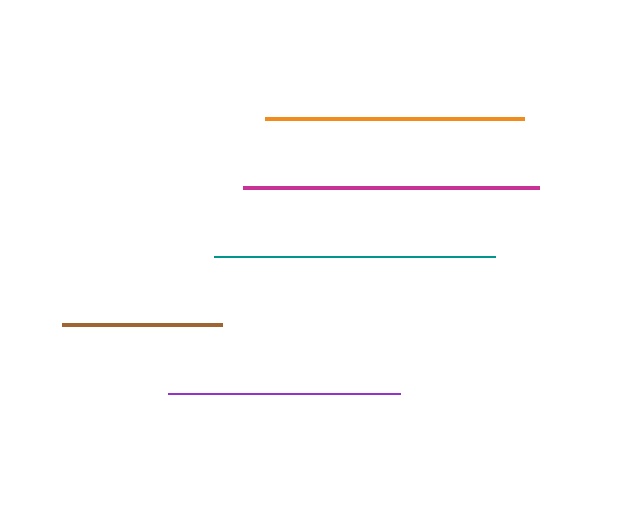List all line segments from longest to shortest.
From longest to shortest: magenta, teal, orange, purple, brown.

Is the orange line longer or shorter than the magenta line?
The magenta line is longer than the orange line.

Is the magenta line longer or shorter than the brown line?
The magenta line is longer than the brown line.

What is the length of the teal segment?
The teal segment is approximately 282 pixels long.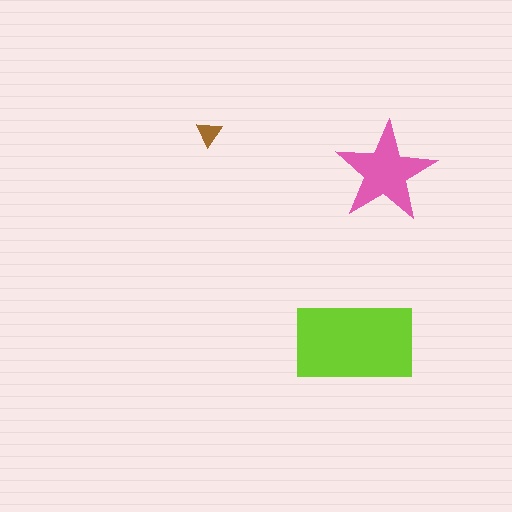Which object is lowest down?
The lime rectangle is bottommost.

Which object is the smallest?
The brown triangle.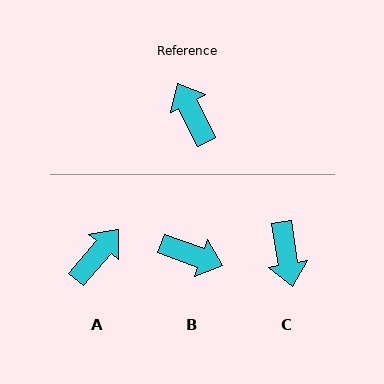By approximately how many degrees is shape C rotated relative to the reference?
Approximately 163 degrees counter-clockwise.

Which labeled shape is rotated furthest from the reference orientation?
C, about 163 degrees away.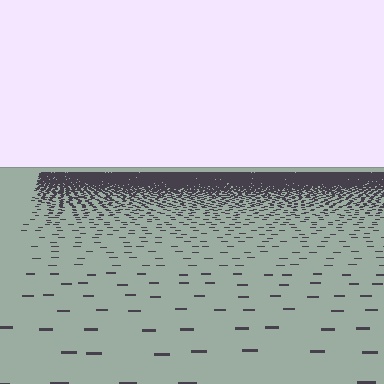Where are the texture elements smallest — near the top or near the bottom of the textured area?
Near the top.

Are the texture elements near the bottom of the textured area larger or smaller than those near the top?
Larger. Near the bottom, elements are closer to the viewer and appear at a bigger on-screen size.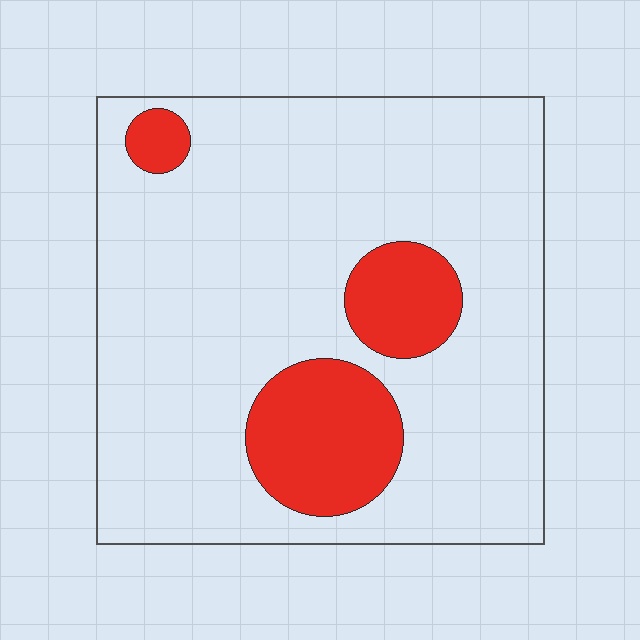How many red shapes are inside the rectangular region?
3.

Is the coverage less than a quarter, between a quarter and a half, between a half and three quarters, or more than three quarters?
Less than a quarter.